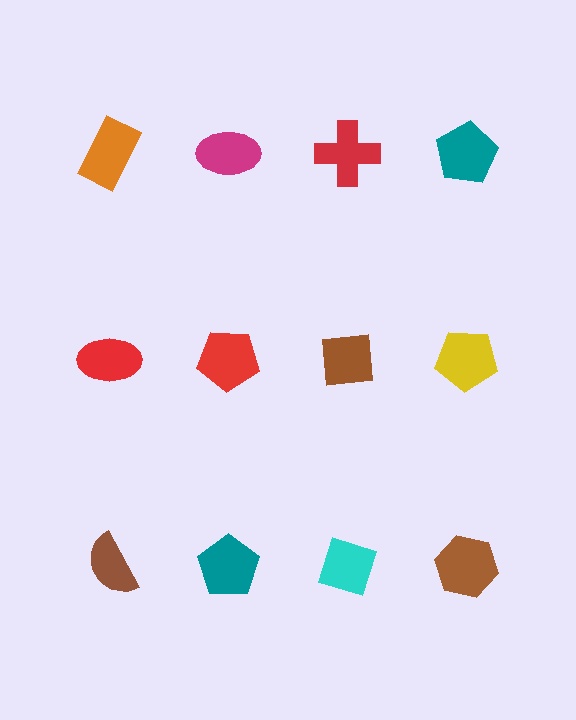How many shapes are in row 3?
4 shapes.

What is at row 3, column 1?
A brown semicircle.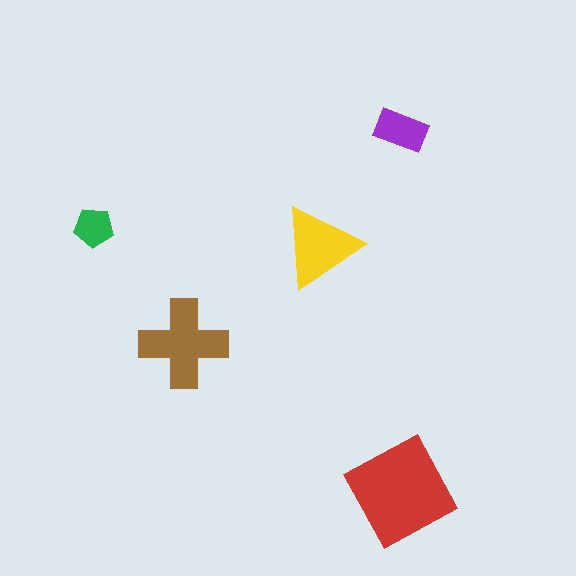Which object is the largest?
The red diamond.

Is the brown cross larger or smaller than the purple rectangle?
Larger.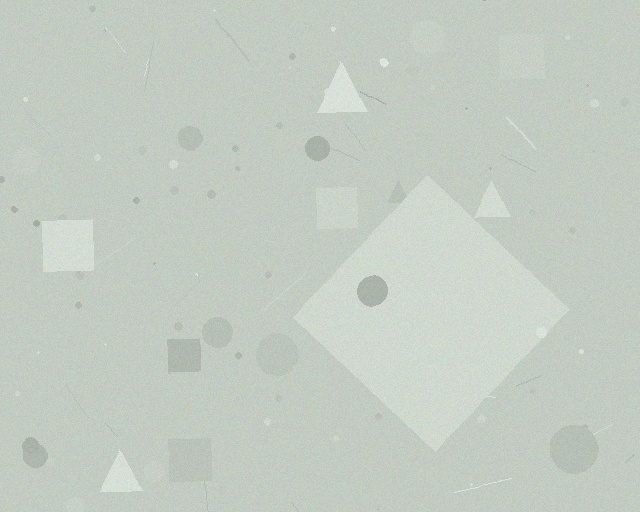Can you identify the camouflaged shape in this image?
The camouflaged shape is a diamond.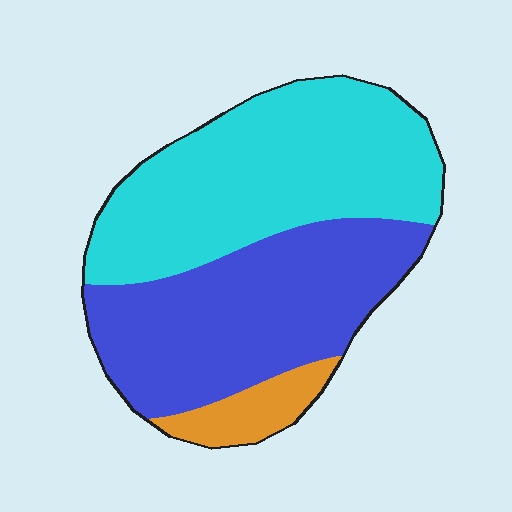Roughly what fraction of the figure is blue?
Blue covers 43% of the figure.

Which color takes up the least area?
Orange, at roughly 10%.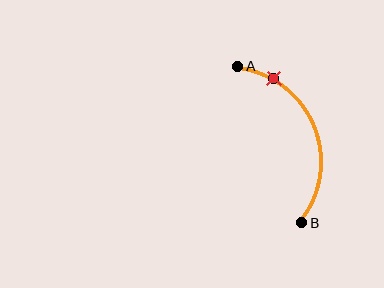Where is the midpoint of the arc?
The arc midpoint is the point on the curve farthest from the straight line joining A and B. It sits to the right of that line.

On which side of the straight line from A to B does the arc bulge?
The arc bulges to the right of the straight line connecting A and B.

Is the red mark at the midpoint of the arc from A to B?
No. The red mark lies on the arc but is closer to endpoint A. The arc midpoint would be at the point on the curve equidistant along the arc from both A and B.